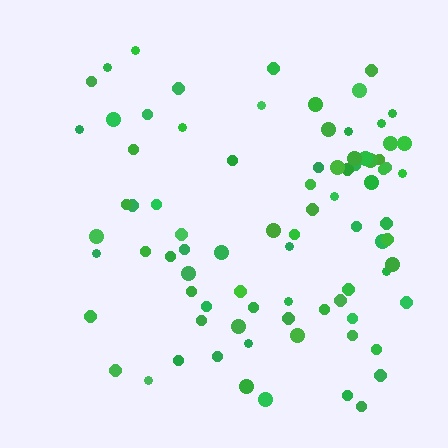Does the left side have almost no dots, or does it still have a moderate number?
Still a moderate number, just noticeably fewer than the right.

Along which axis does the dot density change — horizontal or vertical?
Horizontal.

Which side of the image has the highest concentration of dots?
The right.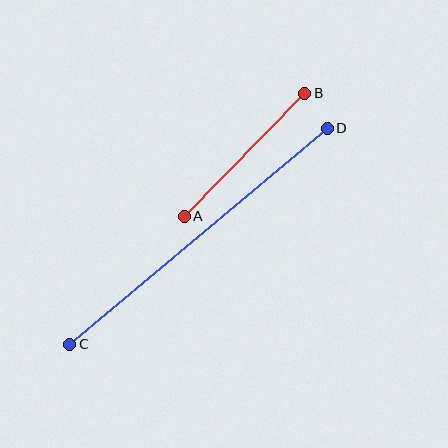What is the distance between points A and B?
The distance is approximately 172 pixels.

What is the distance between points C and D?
The distance is approximately 336 pixels.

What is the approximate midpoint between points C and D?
The midpoint is at approximately (198, 236) pixels.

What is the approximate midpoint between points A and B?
The midpoint is at approximately (245, 155) pixels.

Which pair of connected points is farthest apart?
Points C and D are farthest apart.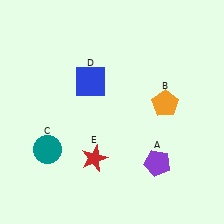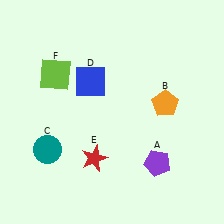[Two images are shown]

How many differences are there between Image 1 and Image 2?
There is 1 difference between the two images.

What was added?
A lime square (F) was added in Image 2.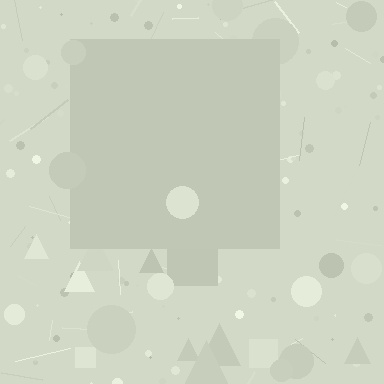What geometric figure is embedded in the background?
A square is embedded in the background.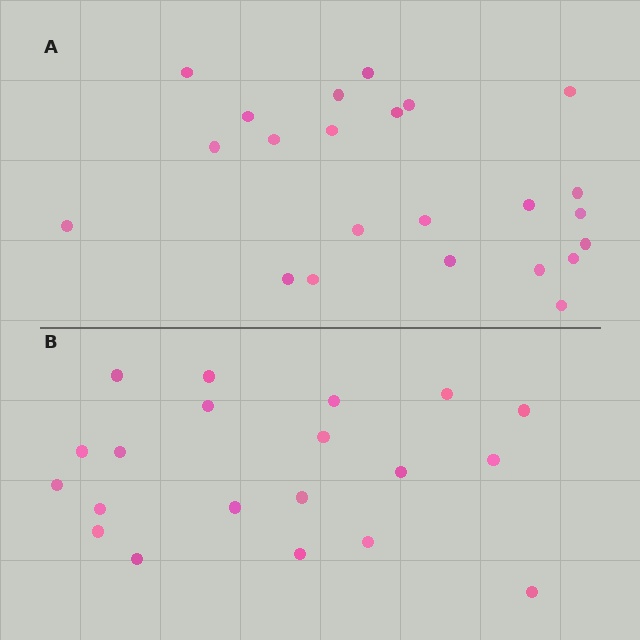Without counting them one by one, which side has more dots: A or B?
Region A (the top region) has more dots.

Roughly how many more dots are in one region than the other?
Region A has just a few more — roughly 2 or 3 more dots than region B.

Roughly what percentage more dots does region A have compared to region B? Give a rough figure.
About 15% more.